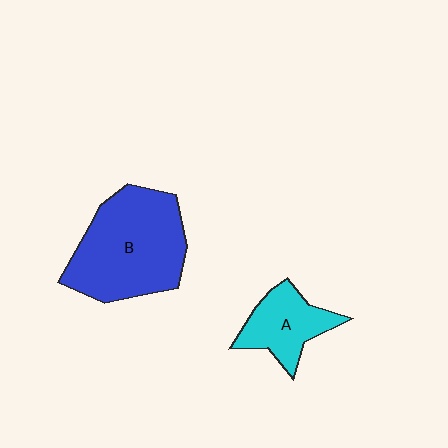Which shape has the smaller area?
Shape A (cyan).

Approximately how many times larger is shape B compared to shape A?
Approximately 2.1 times.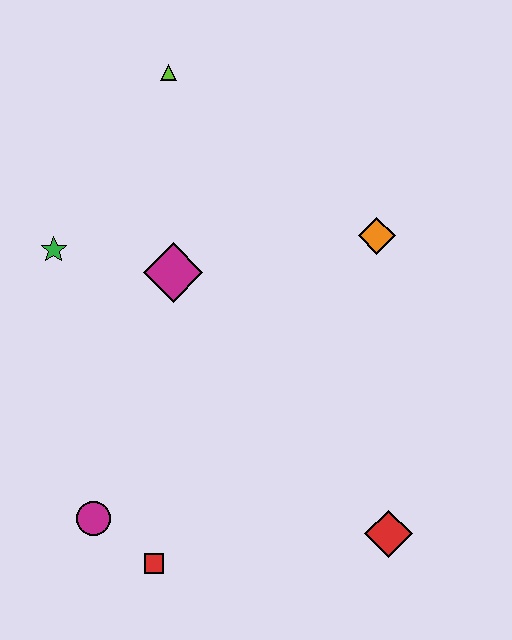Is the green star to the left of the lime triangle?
Yes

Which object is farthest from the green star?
The red diamond is farthest from the green star.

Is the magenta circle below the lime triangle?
Yes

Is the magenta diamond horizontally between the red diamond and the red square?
Yes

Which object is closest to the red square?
The magenta circle is closest to the red square.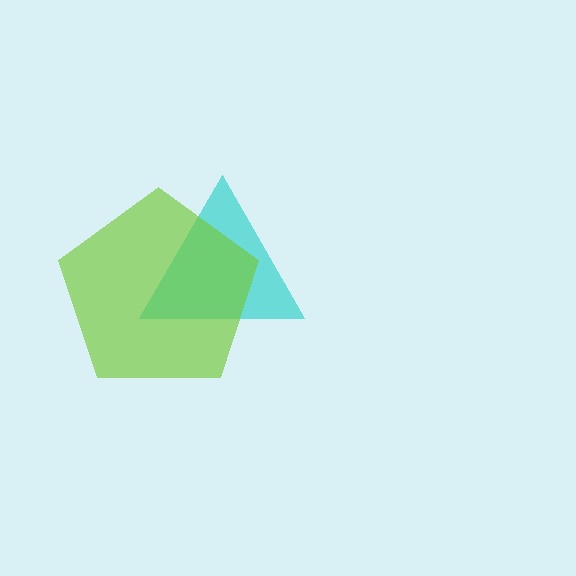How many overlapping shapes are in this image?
There are 2 overlapping shapes in the image.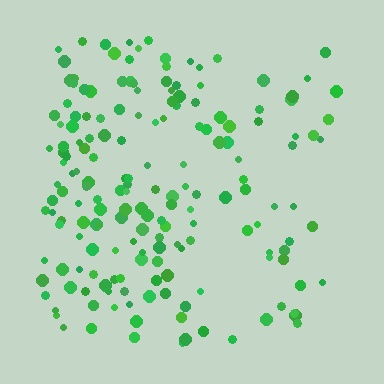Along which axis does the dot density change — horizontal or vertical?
Horizontal.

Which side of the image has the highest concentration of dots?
The left.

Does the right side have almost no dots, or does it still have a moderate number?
Still a moderate number, just noticeably fewer than the left.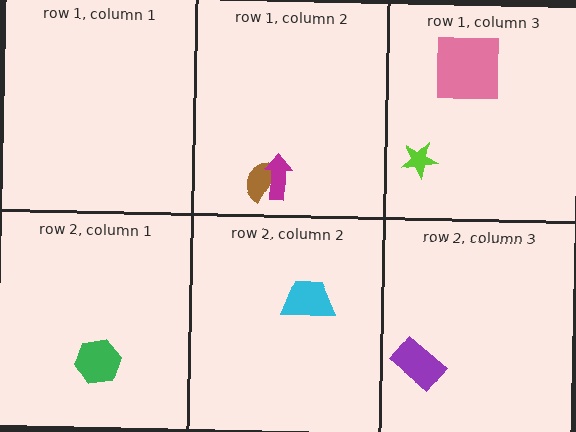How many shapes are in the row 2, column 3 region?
1.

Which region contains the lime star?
The row 1, column 3 region.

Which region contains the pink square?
The row 1, column 3 region.